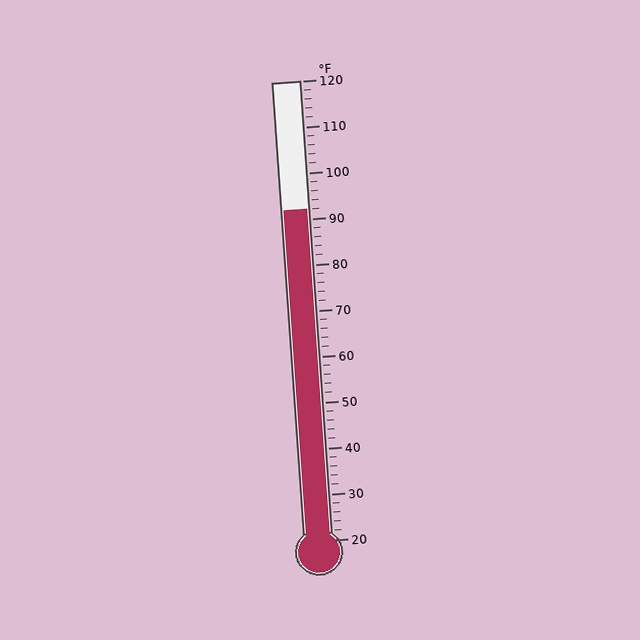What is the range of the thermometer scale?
The thermometer scale ranges from 20°F to 120°F.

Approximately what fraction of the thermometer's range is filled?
The thermometer is filled to approximately 70% of its range.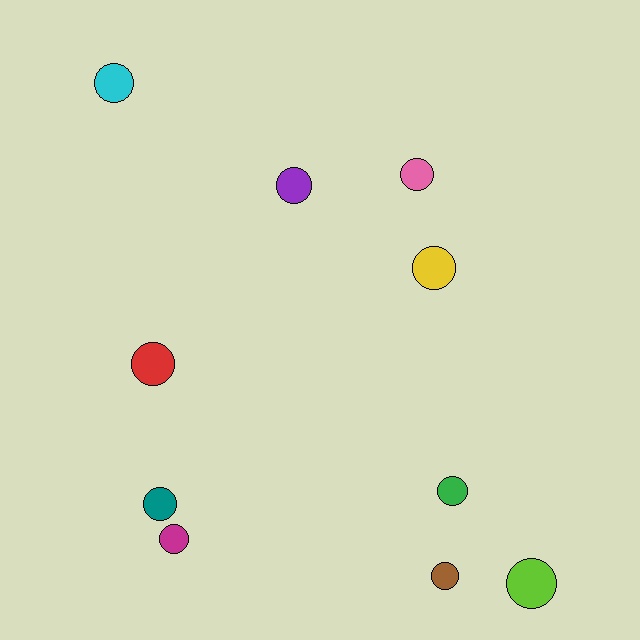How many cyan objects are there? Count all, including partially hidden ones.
There is 1 cyan object.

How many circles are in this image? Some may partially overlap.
There are 10 circles.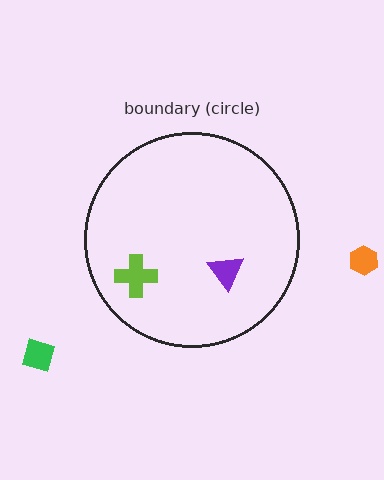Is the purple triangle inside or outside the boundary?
Inside.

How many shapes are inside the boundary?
2 inside, 2 outside.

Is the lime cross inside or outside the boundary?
Inside.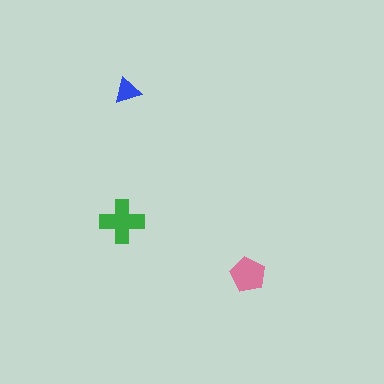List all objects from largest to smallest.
The green cross, the pink pentagon, the blue triangle.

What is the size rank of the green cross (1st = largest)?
1st.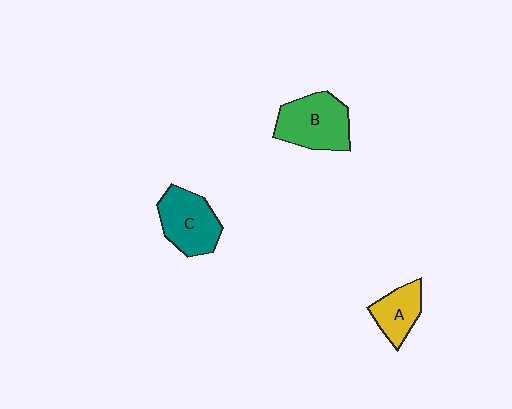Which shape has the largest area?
Shape B (green).